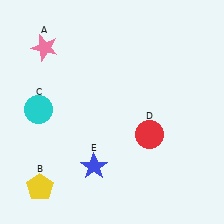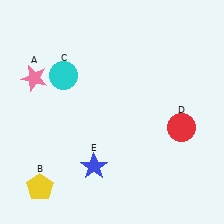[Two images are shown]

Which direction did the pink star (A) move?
The pink star (A) moved down.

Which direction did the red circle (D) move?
The red circle (D) moved right.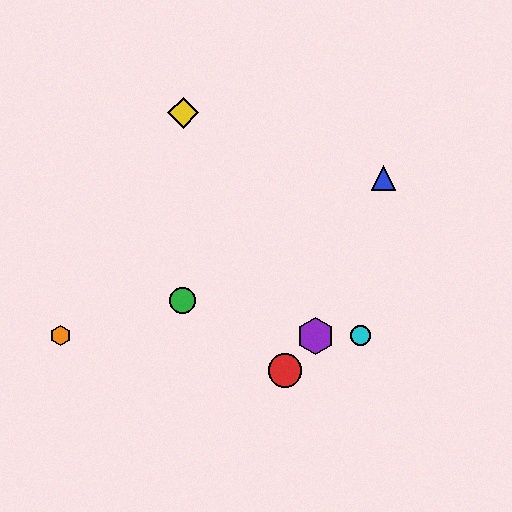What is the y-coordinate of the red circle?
The red circle is at y≈370.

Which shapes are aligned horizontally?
The purple hexagon, the orange hexagon, the cyan circle are aligned horizontally.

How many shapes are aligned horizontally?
3 shapes (the purple hexagon, the orange hexagon, the cyan circle) are aligned horizontally.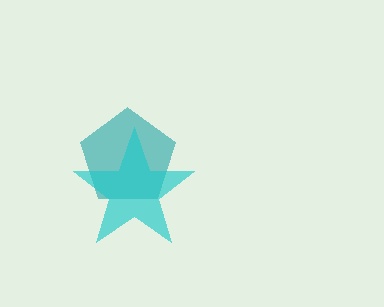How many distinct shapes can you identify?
There are 2 distinct shapes: a teal pentagon, a cyan star.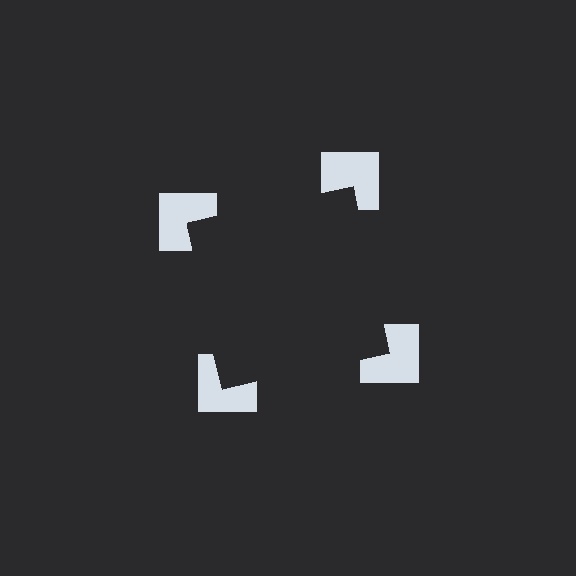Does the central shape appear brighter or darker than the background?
It typically appears slightly darker than the background, even though no actual brightness change is drawn.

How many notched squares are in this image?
There are 4 — one at each vertex of the illusory square.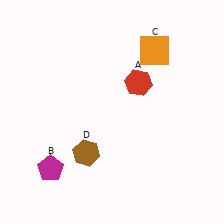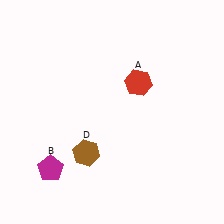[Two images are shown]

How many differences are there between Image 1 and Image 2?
There is 1 difference between the two images.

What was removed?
The orange square (C) was removed in Image 2.